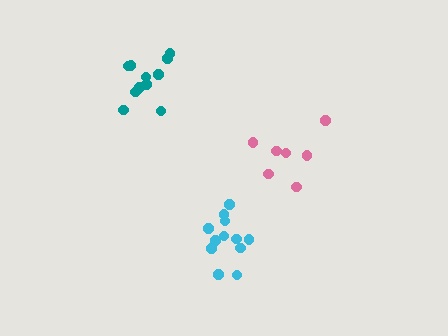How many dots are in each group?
Group 1: 7 dots, Group 2: 12 dots, Group 3: 11 dots (30 total).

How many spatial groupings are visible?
There are 3 spatial groupings.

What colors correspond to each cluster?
The clusters are colored: pink, cyan, teal.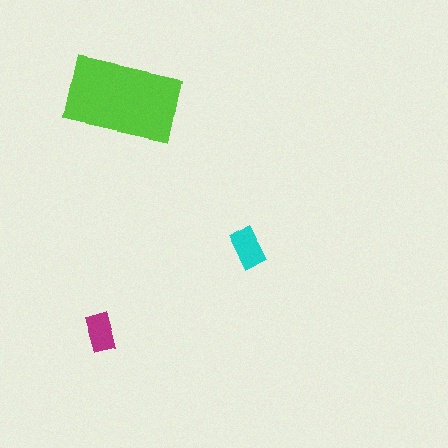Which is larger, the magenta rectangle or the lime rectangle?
The lime one.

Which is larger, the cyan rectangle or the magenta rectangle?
The cyan one.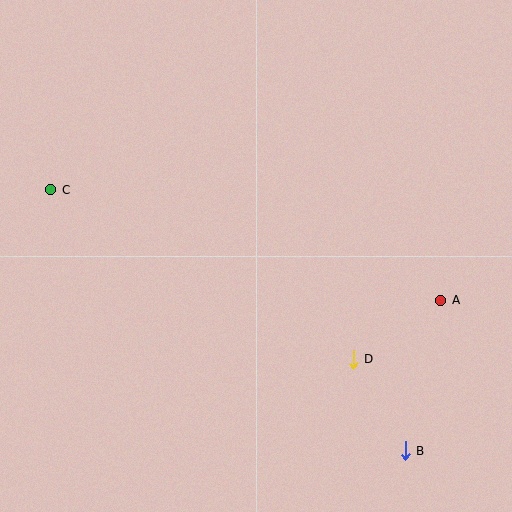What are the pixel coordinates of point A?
Point A is at (440, 300).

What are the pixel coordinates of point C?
Point C is at (51, 190).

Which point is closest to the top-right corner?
Point A is closest to the top-right corner.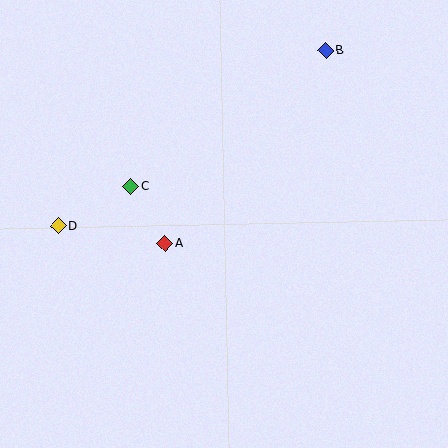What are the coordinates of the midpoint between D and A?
The midpoint between D and A is at (111, 235).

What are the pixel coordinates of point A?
Point A is at (165, 244).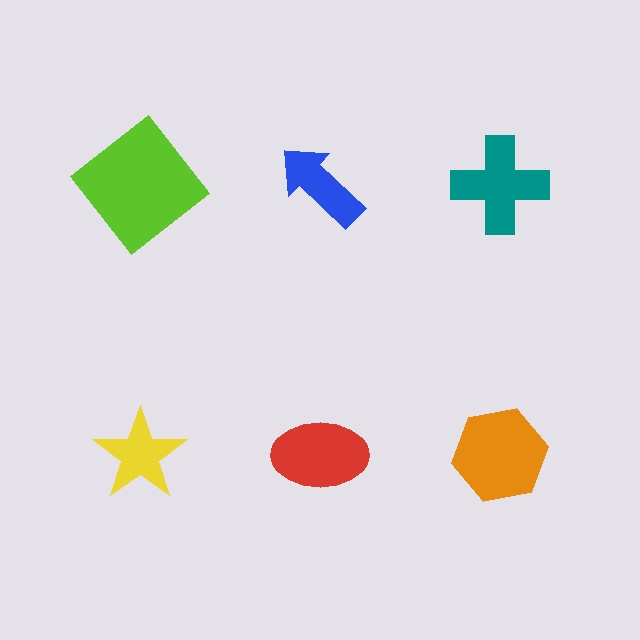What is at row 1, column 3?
A teal cross.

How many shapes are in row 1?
3 shapes.